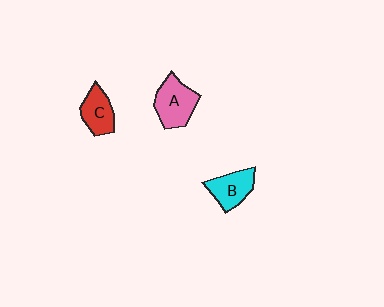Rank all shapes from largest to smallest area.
From largest to smallest: A (pink), B (cyan), C (red).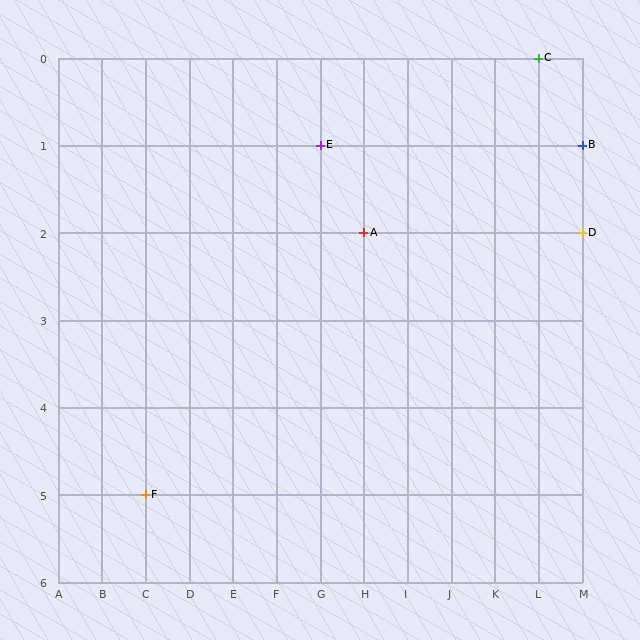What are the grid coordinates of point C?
Point C is at grid coordinates (L, 0).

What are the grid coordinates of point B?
Point B is at grid coordinates (M, 1).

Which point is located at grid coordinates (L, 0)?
Point C is at (L, 0).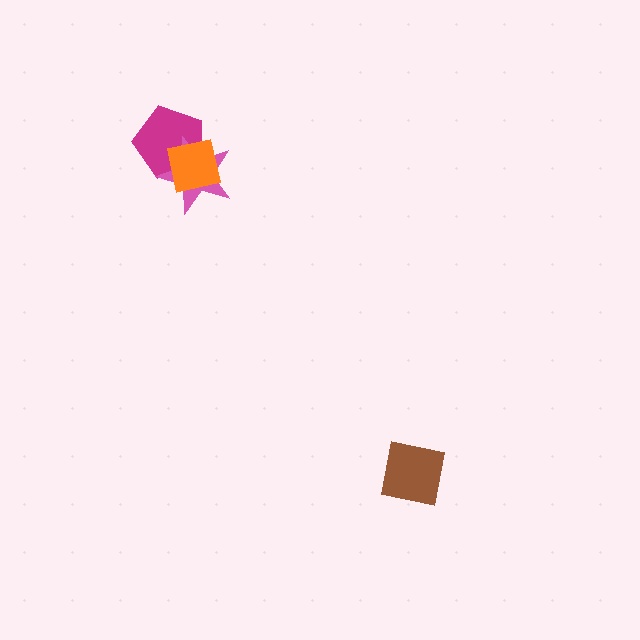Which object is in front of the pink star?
The orange square is in front of the pink star.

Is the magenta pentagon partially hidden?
Yes, it is partially covered by another shape.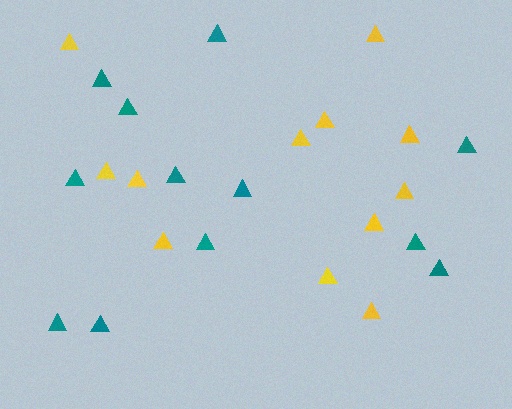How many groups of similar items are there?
There are 2 groups: one group of yellow triangles (12) and one group of teal triangles (12).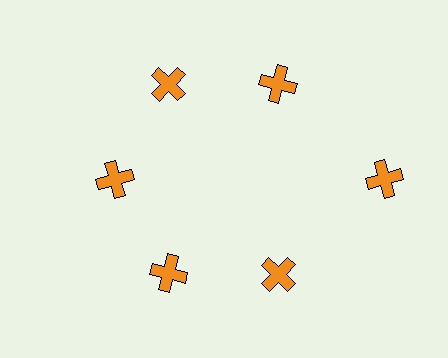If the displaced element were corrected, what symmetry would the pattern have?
It would have 6-fold rotational symmetry — the pattern would map onto itself every 60 degrees.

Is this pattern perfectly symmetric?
No. The 6 orange crosses are arranged in a ring, but one element near the 3 o'clock position is pushed outward from the center, breaking the 6-fold rotational symmetry.